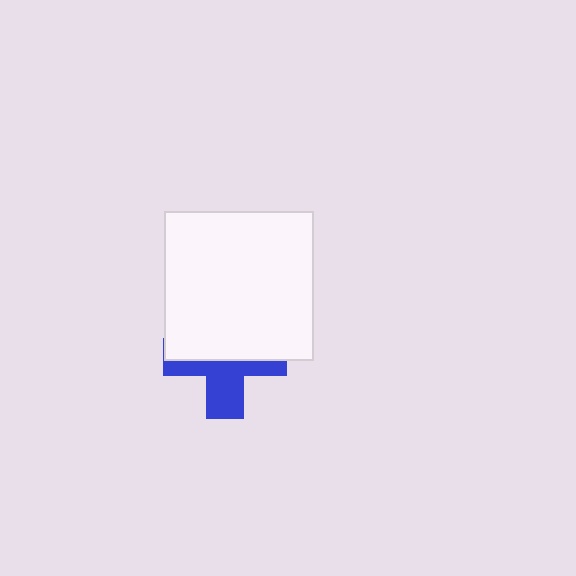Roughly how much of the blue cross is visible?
A small part of it is visible (roughly 43%).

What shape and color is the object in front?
The object in front is a white square.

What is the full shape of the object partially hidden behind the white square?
The partially hidden object is a blue cross.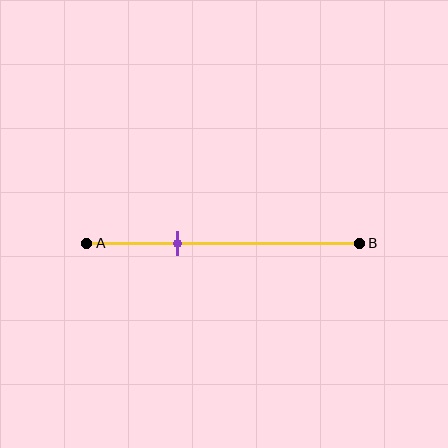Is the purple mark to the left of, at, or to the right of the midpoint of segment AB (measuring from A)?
The purple mark is to the left of the midpoint of segment AB.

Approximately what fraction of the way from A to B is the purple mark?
The purple mark is approximately 35% of the way from A to B.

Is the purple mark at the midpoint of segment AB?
No, the mark is at about 35% from A, not at the 50% midpoint.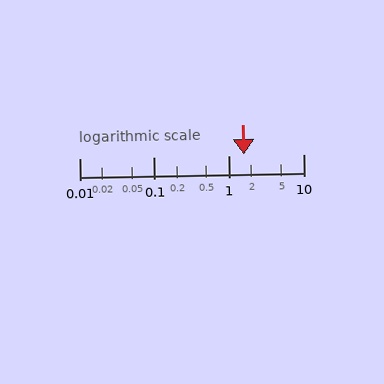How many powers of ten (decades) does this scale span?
The scale spans 3 decades, from 0.01 to 10.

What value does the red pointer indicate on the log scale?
The pointer indicates approximately 1.6.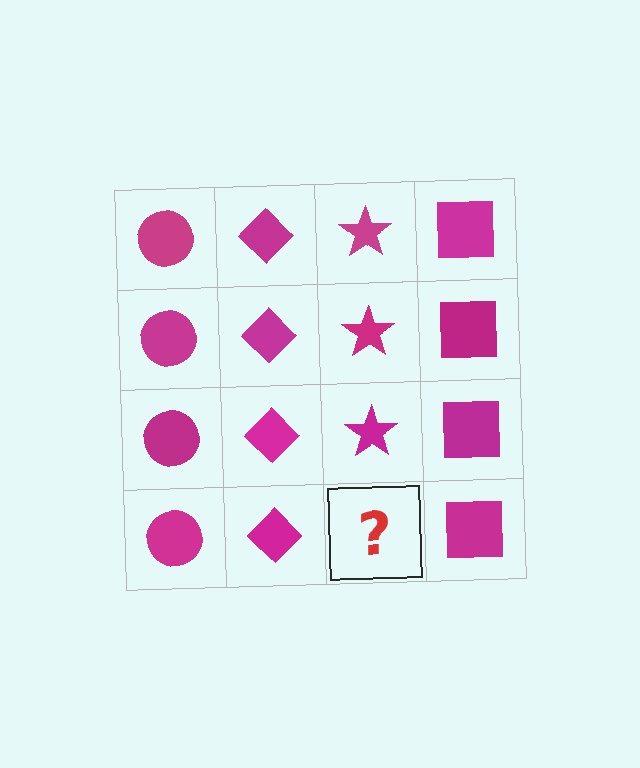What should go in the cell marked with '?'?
The missing cell should contain a magenta star.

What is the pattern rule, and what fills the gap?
The rule is that each column has a consistent shape. The gap should be filled with a magenta star.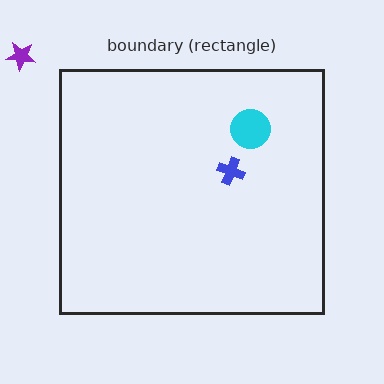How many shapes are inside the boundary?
2 inside, 1 outside.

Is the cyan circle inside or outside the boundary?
Inside.